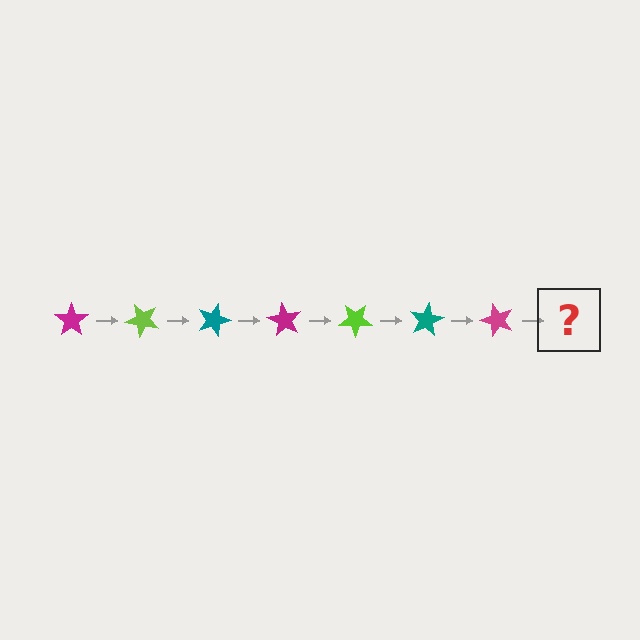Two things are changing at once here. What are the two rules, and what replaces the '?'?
The two rules are that it rotates 45 degrees each step and the color cycles through magenta, lime, and teal. The '?' should be a lime star, rotated 315 degrees from the start.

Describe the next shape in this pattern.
It should be a lime star, rotated 315 degrees from the start.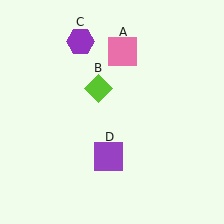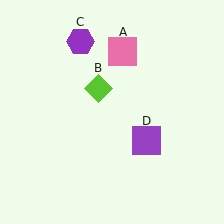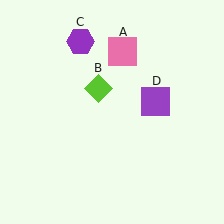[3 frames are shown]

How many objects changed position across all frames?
1 object changed position: purple square (object D).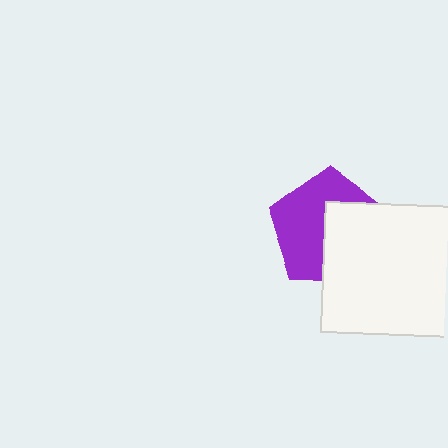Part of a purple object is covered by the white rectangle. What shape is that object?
It is a pentagon.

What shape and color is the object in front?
The object in front is a white rectangle.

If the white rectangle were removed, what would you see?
You would see the complete purple pentagon.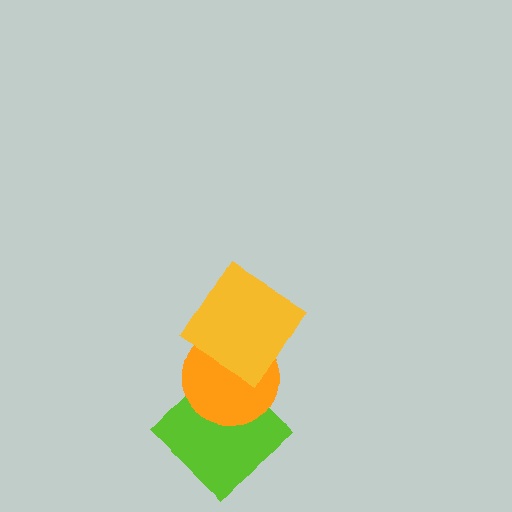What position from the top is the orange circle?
The orange circle is 2nd from the top.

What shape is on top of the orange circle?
The yellow diamond is on top of the orange circle.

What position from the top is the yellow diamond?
The yellow diamond is 1st from the top.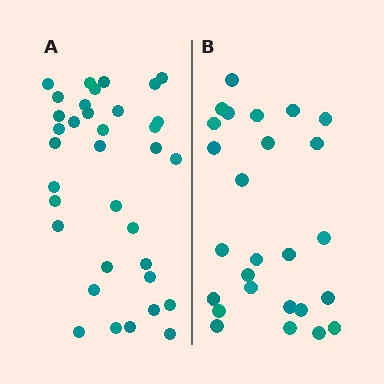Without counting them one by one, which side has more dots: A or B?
Region A (the left region) has more dots.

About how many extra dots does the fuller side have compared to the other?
Region A has roughly 8 or so more dots than region B.